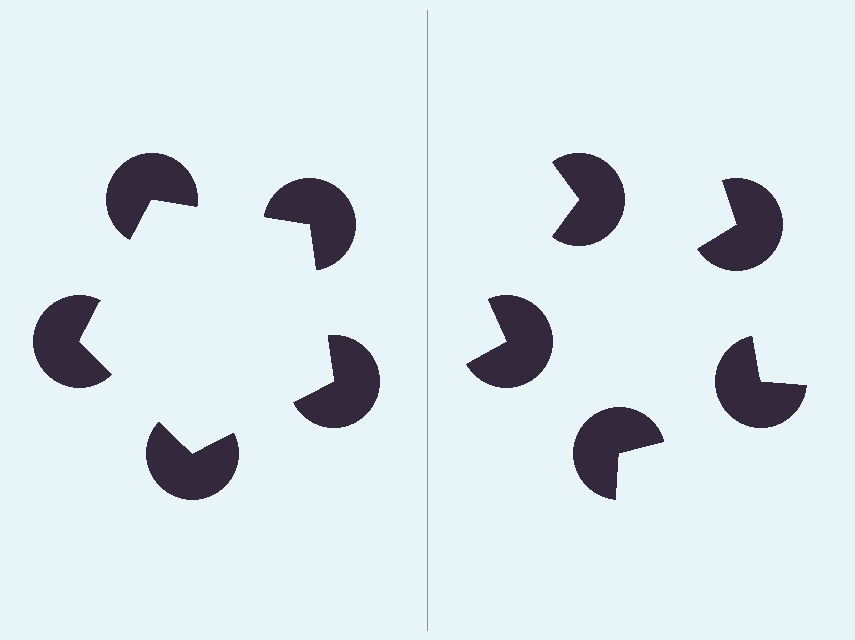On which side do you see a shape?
An illusory pentagon appears on the left side. On the right side the wedge cuts are rotated, so no coherent shape forms.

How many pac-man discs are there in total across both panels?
10 — 5 on each side.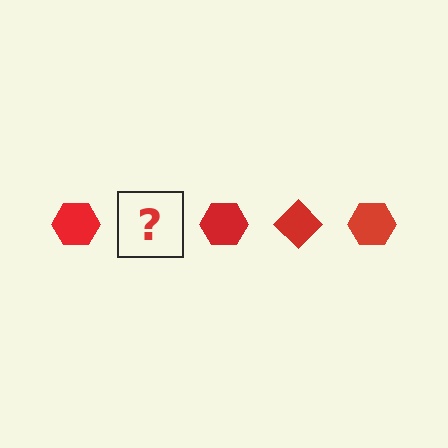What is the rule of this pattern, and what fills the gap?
The rule is that the pattern cycles through hexagon, diamond shapes in red. The gap should be filled with a red diamond.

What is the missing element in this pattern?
The missing element is a red diamond.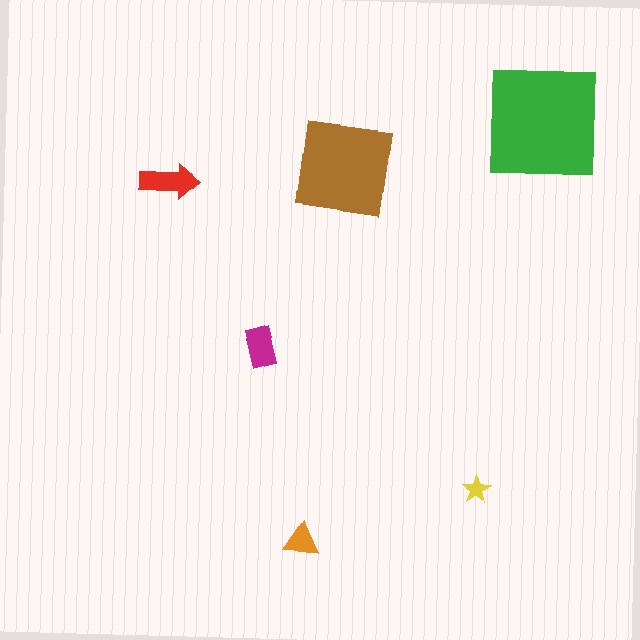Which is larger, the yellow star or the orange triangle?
The orange triangle.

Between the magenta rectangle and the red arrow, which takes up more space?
The red arrow.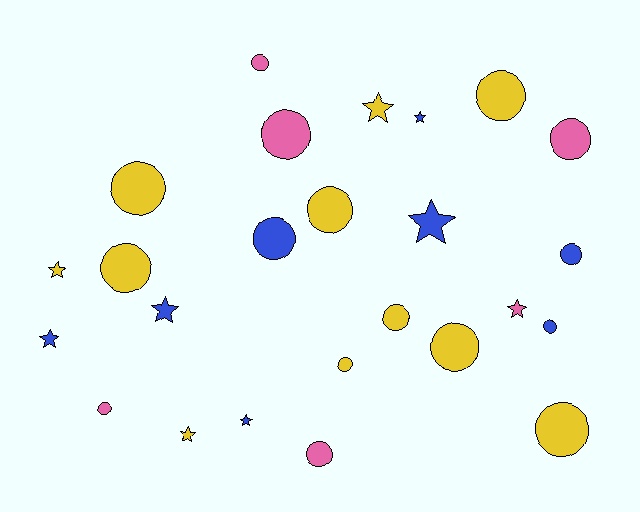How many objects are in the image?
There are 25 objects.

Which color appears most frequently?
Yellow, with 11 objects.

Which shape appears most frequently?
Circle, with 16 objects.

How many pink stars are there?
There is 1 pink star.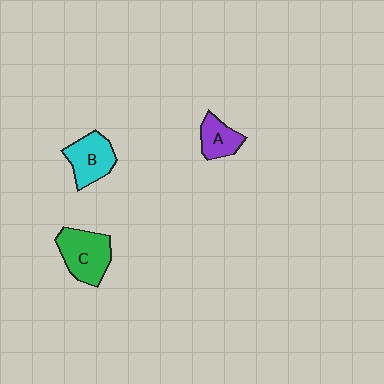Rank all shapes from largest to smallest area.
From largest to smallest: C (green), B (cyan), A (purple).